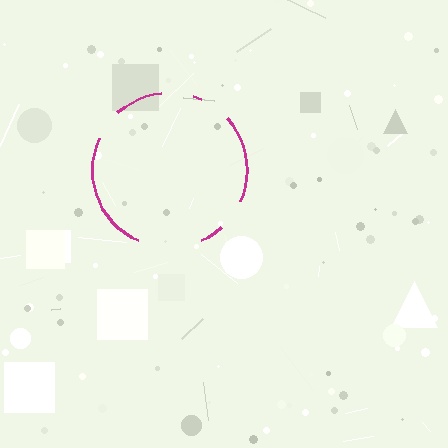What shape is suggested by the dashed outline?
The dashed outline suggests a circle.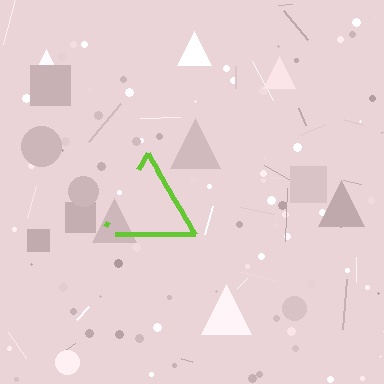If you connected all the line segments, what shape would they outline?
They would outline a triangle.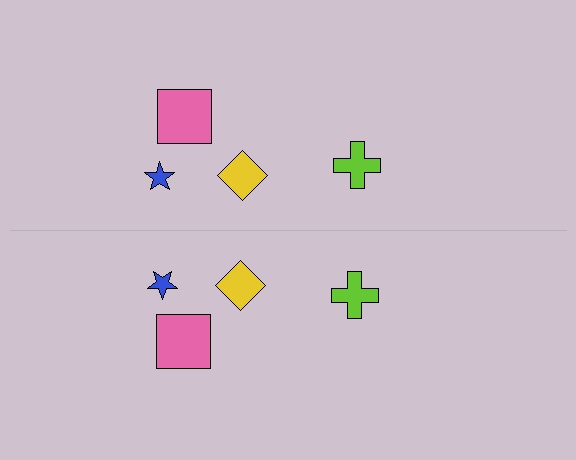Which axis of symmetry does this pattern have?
The pattern has a horizontal axis of symmetry running through the center of the image.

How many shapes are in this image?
There are 8 shapes in this image.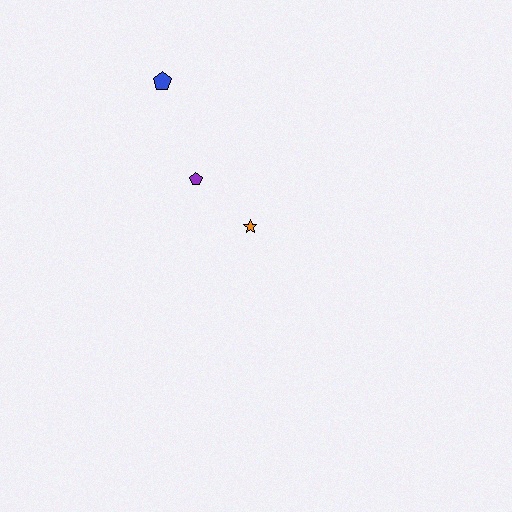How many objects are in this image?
There are 3 objects.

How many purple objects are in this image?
There is 1 purple object.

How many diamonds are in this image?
There are no diamonds.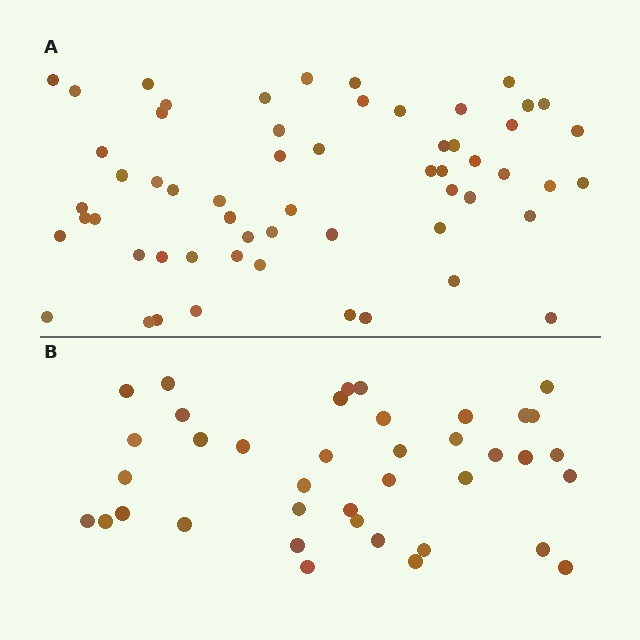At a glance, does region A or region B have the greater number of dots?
Region A (the top region) has more dots.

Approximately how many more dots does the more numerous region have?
Region A has approximately 20 more dots than region B.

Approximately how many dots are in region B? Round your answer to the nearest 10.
About 40 dots. (The exact count is 39, which rounds to 40.)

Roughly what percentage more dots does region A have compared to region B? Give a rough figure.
About 50% more.